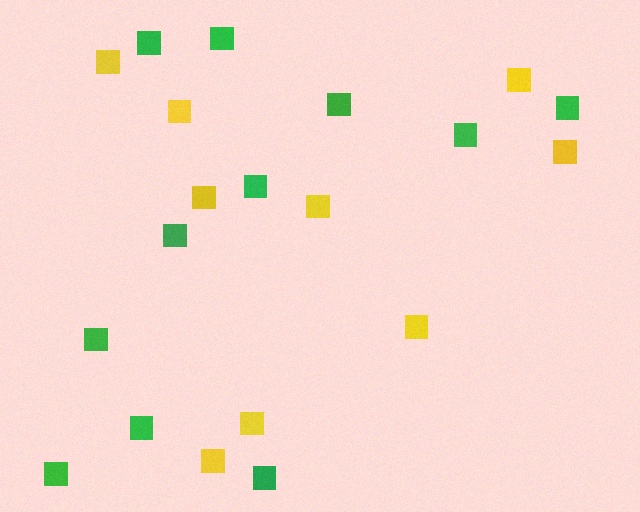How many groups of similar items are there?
There are 2 groups: one group of yellow squares (9) and one group of green squares (11).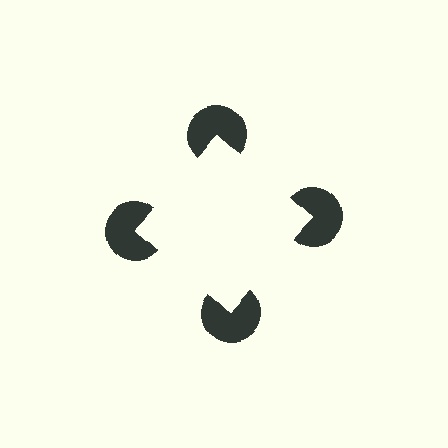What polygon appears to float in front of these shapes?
An illusory square — its edges are inferred from the aligned wedge cuts in the pac-man discs, not physically drawn.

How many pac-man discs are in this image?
There are 4 — one at each vertex of the illusory square.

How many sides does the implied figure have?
4 sides.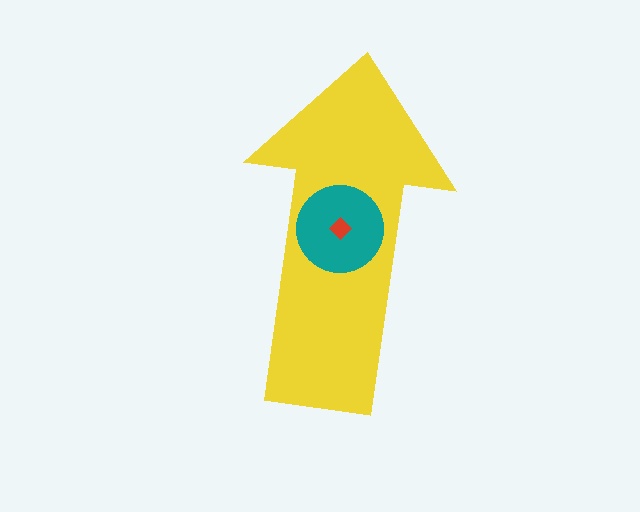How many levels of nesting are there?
3.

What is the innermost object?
The red diamond.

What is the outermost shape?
The yellow arrow.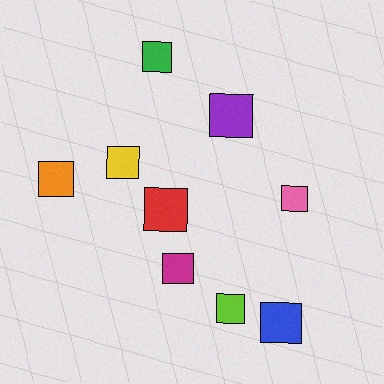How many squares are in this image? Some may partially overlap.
There are 9 squares.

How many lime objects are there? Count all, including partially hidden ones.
There is 1 lime object.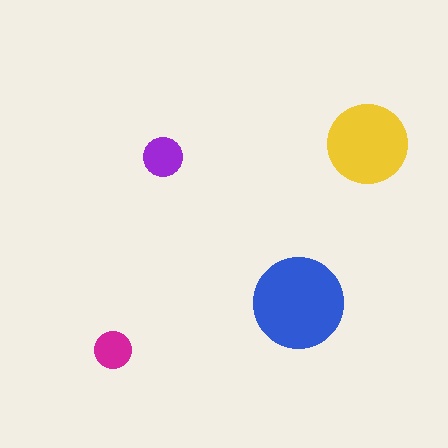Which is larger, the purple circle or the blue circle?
The blue one.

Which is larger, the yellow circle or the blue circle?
The blue one.